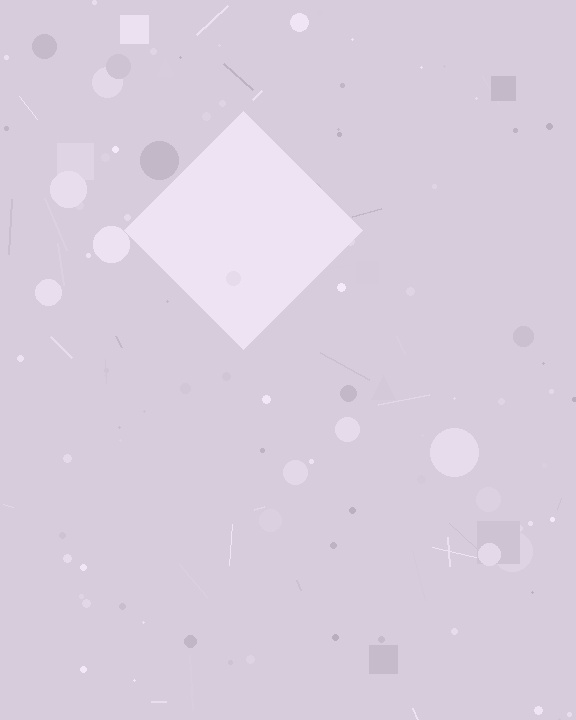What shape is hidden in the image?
A diamond is hidden in the image.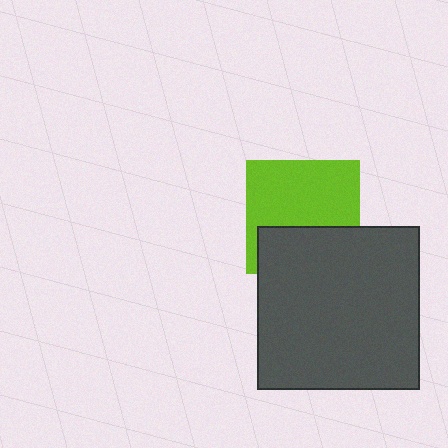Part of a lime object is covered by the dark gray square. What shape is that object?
It is a square.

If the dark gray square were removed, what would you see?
You would see the complete lime square.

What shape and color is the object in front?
The object in front is a dark gray square.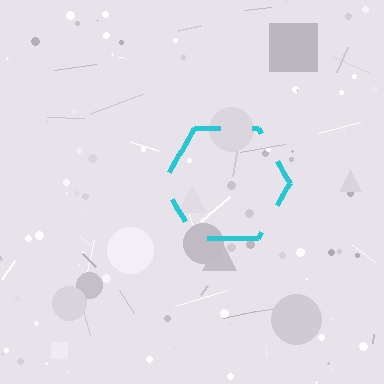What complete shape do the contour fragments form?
The contour fragments form a hexagon.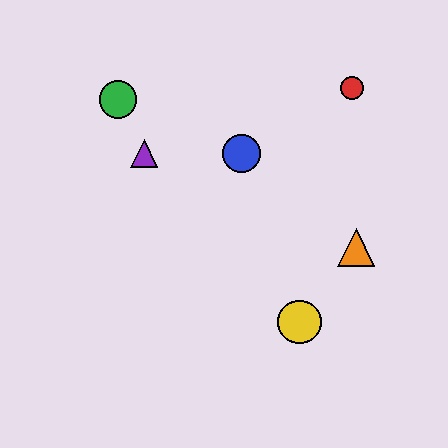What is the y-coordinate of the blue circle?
The blue circle is at y≈153.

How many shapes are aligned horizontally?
2 shapes (the blue circle, the purple triangle) are aligned horizontally.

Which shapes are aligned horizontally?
The blue circle, the purple triangle are aligned horizontally.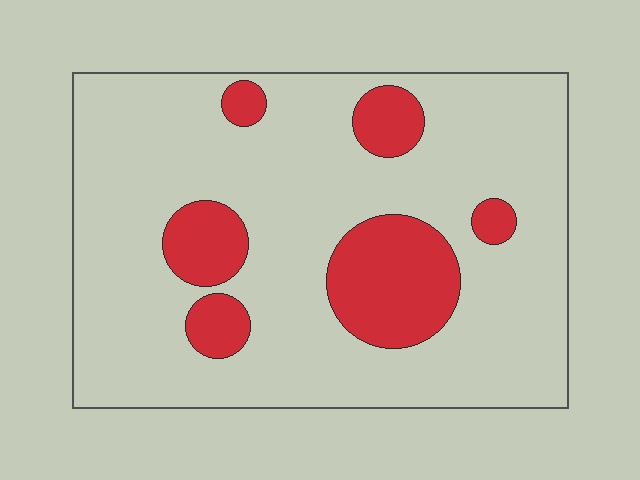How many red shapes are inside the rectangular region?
6.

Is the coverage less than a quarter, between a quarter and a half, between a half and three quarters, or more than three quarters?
Less than a quarter.